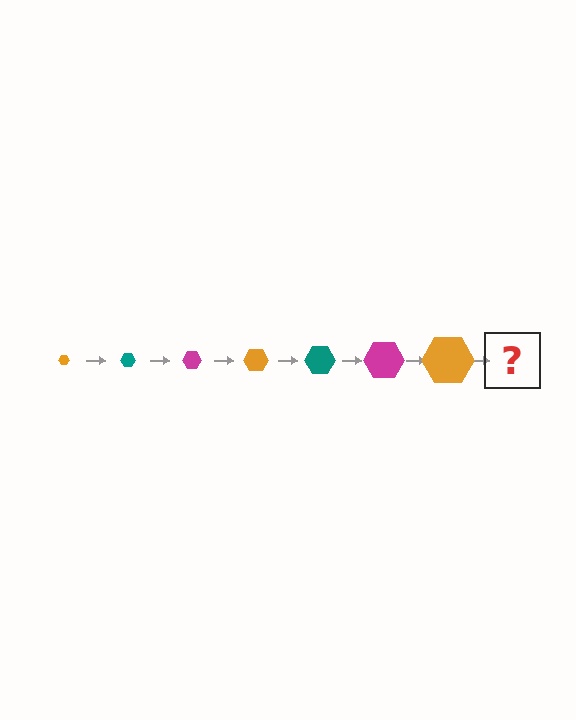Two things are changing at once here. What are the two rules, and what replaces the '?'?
The two rules are that the hexagon grows larger each step and the color cycles through orange, teal, and magenta. The '?' should be a teal hexagon, larger than the previous one.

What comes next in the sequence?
The next element should be a teal hexagon, larger than the previous one.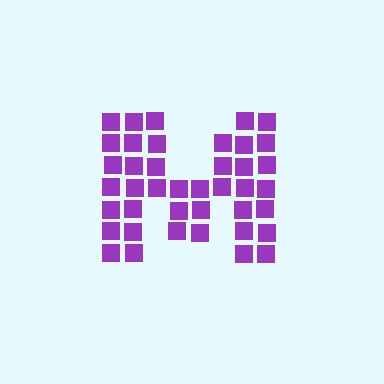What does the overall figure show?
The overall figure shows the letter M.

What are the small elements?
The small elements are squares.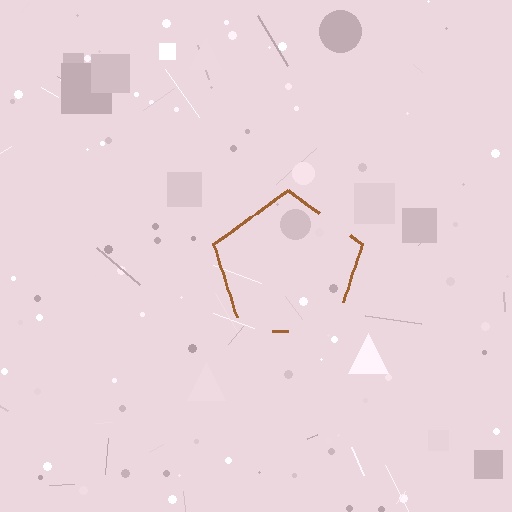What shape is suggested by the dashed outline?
The dashed outline suggests a pentagon.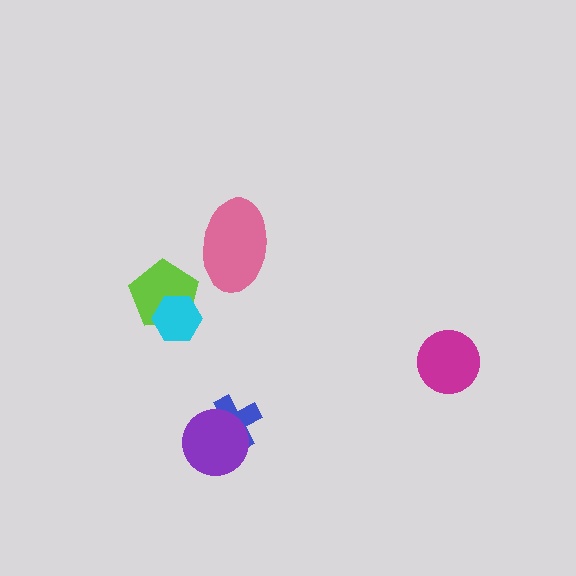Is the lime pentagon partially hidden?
Yes, it is partially covered by another shape.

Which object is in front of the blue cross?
The purple circle is in front of the blue cross.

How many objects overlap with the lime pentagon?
1 object overlaps with the lime pentagon.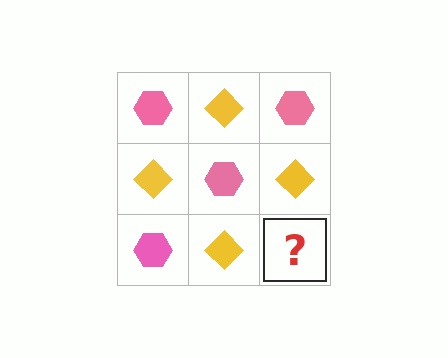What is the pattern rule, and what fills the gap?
The rule is that it alternates pink hexagon and yellow diamond in a checkerboard pattern. The gap should be filled with a pink hexagon.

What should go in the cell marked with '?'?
The missing cell should contain a pink hexagon.